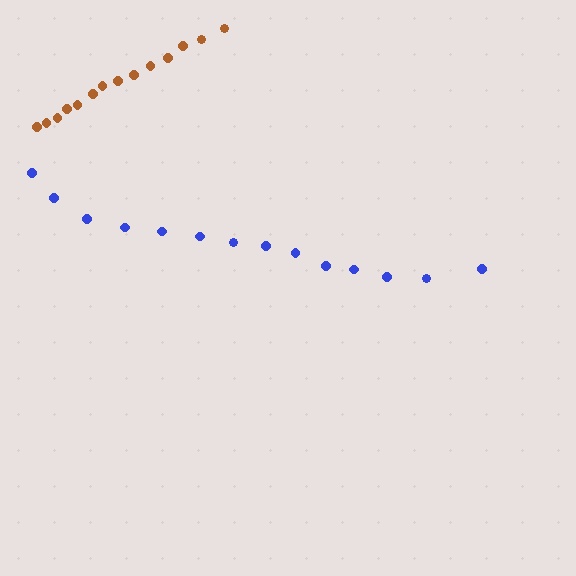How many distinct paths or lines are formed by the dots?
There are 2 distinct paths.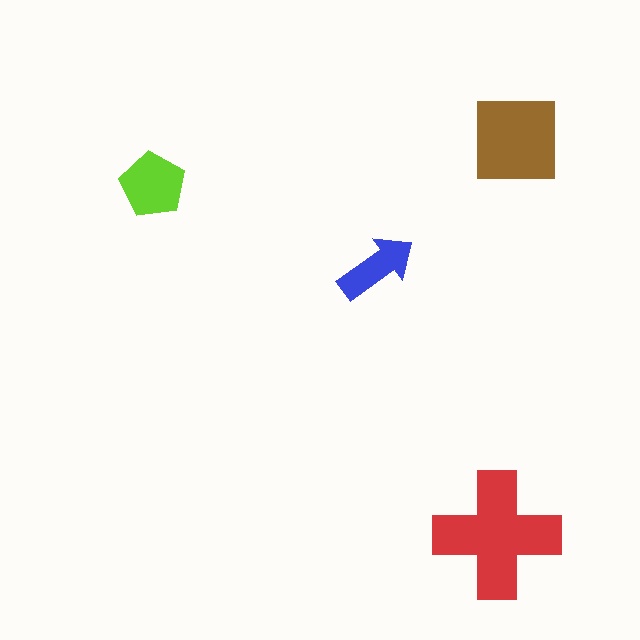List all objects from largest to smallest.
The red cross, the brown square, the lime pentagon, the blue arrow.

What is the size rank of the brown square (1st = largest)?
2nd.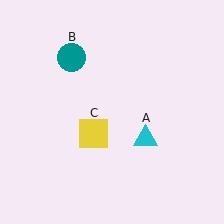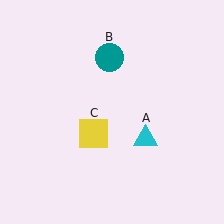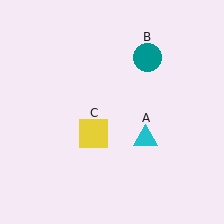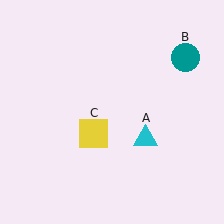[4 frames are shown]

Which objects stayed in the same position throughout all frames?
Cyan triangle (object A) and yellow square (object C) remained stationary.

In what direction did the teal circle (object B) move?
The teal circle (object B) moved right.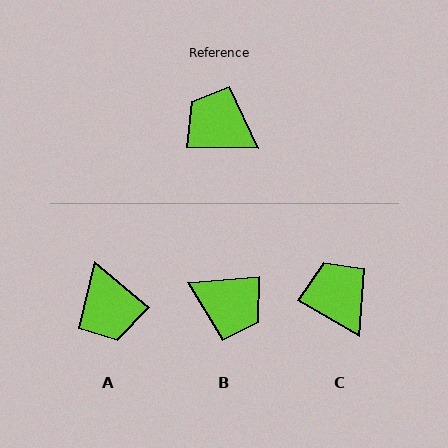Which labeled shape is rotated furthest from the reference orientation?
B, about 175 degrees away.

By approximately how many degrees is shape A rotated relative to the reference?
Approximately 141 degrees counter-clockwise.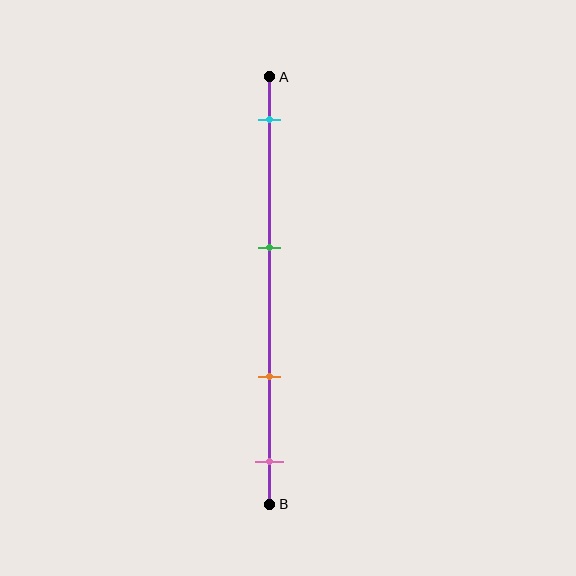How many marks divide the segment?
There are 4 marks dividing the segment.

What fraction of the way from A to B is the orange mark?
The orange mark is approximately 70% (0.7) of the way from A to B.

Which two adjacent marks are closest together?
The orange and pink marks are the closest adjacent pair.